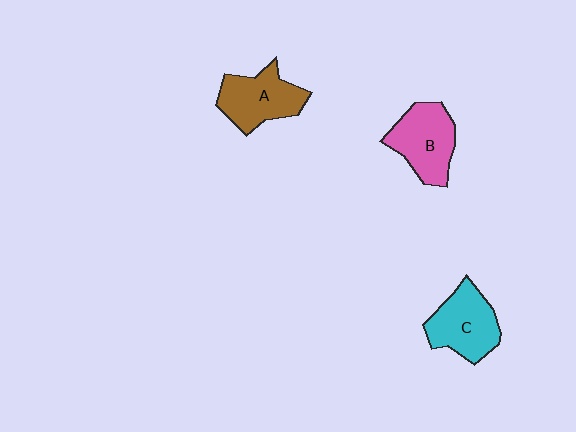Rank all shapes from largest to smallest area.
From largest to smallest: B (pink), C (cyan), A (brown).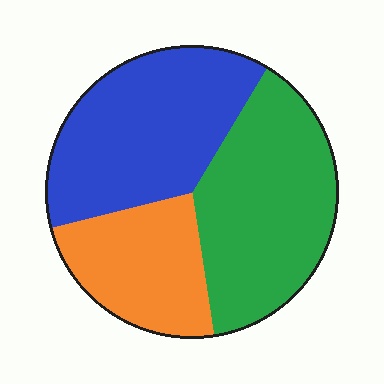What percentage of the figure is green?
Green takes up about two fifths (2/5) of the figure.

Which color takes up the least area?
Orange, at roughly 25%.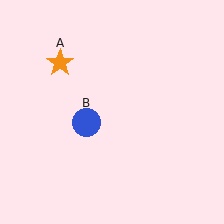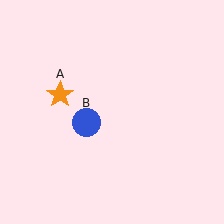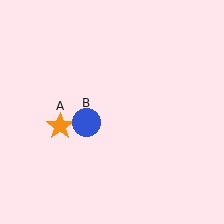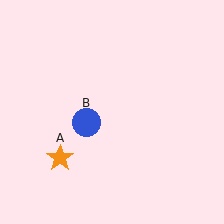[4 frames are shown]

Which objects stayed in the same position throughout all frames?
Blue circle (object B) remained stationary.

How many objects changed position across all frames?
1 object changed position: orange star (object A).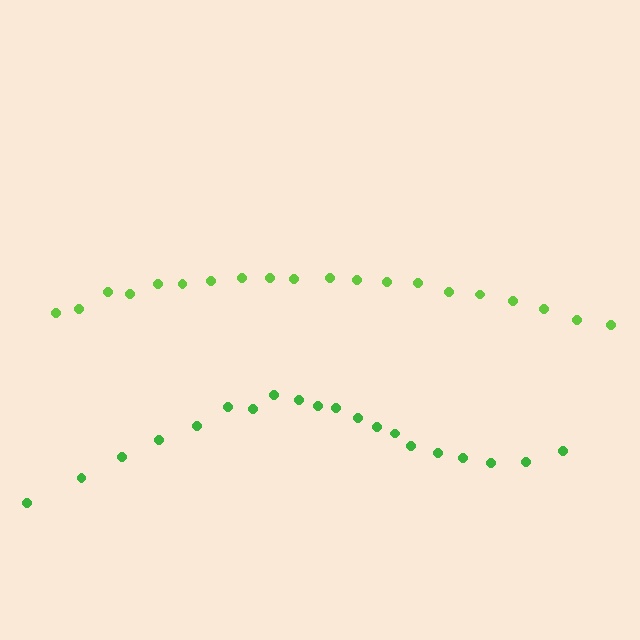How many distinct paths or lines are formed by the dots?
There are 2 distinct paths.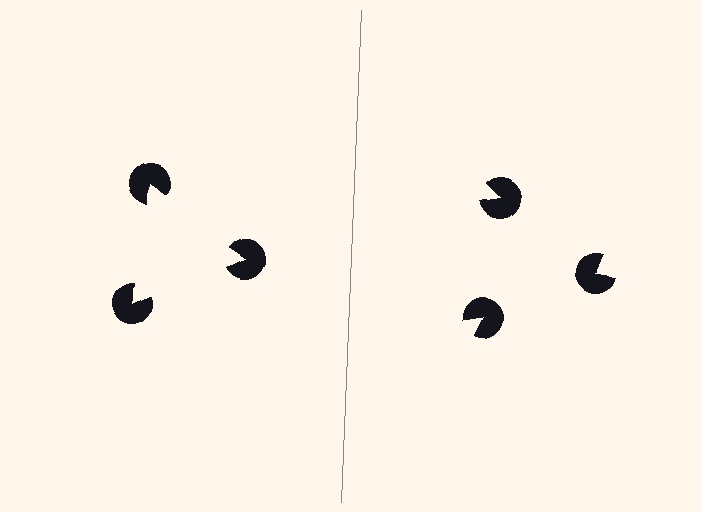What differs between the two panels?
The pac-man discs are positioned identically on both sides; only the wedge orientations differ. On the left they align to a triangle; on the right they are misaligned.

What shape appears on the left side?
An illusory triangle.